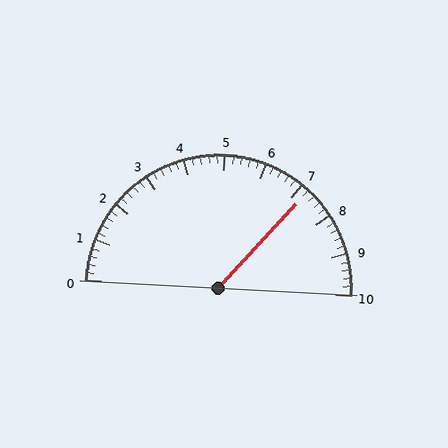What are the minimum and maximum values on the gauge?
The gauge ranges from 0 to 10.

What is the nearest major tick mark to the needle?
The nearest major tick mark is 7.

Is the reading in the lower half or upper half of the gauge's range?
The reading is in the upper half of the range (0 to 10).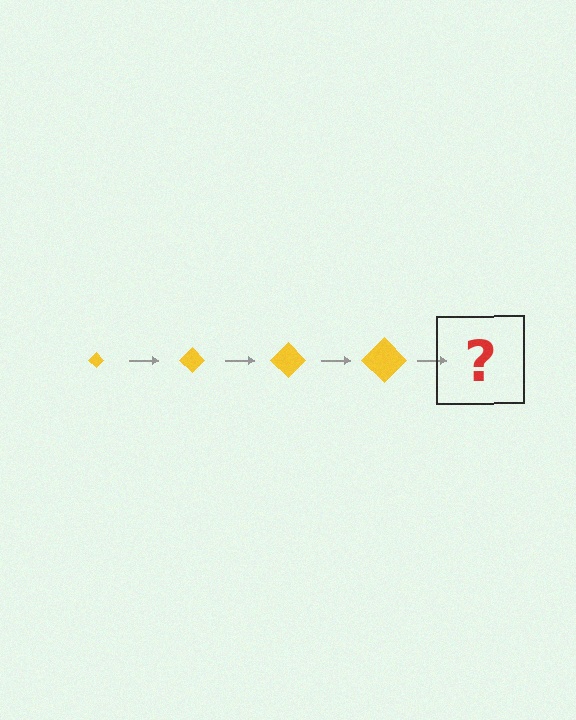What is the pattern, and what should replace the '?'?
The pattern is that the diamond gets progressively larger each step. The '?' should be a yellow diamond, larger than the previous one.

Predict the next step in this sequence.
The next step is a yellow diamond, larger than the previous one.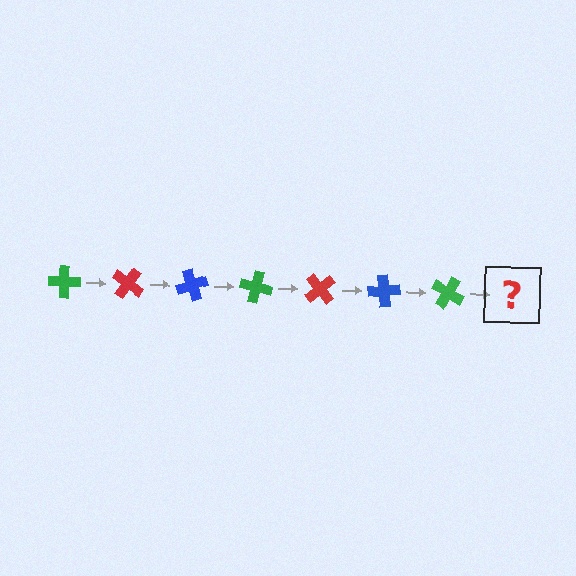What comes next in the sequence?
The next element should be a red cross, rotated 245 degrees from the start.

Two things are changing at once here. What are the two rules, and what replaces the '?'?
The two rules are that it rotates 35 degrees each step and the color cycles through green, red, and blue. The '?' should be a red cross, rotated 245 degrees from the start.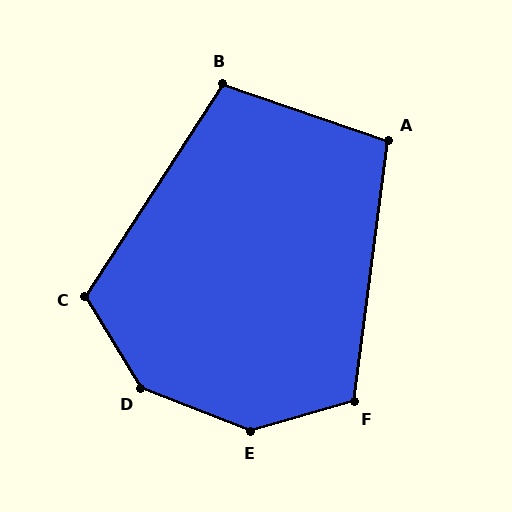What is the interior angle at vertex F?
Approximately 114 degrees (obtuse).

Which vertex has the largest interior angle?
D, at approximately 142 degrees.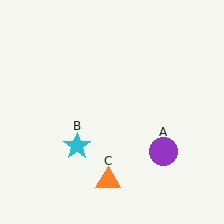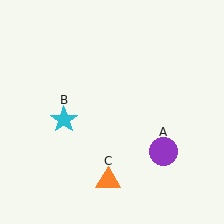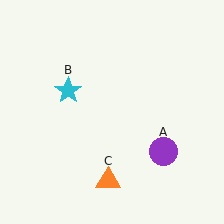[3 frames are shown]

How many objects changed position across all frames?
1 object changed position: cyan star (object B).